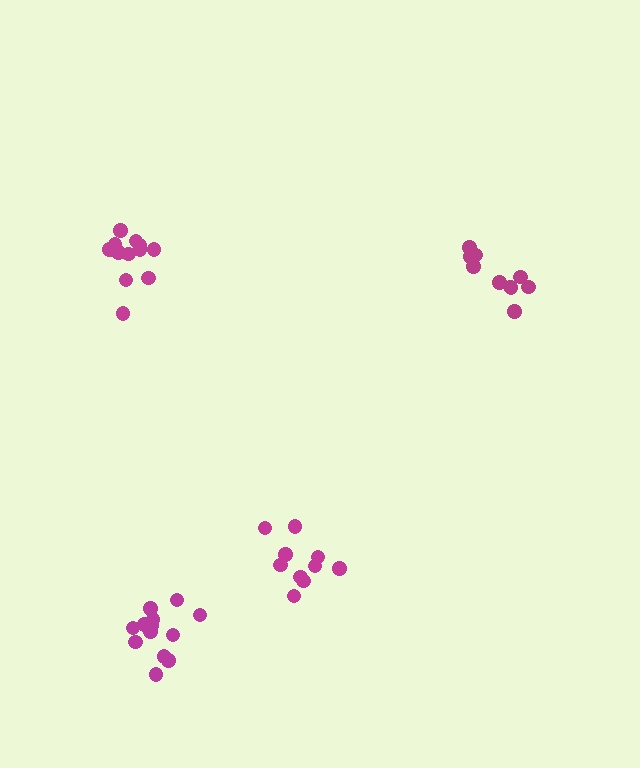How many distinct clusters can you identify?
There are 4 distinct clusters.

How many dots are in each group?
Group 1: 10 dots, Group 2: 10 dots, Group 3: 12 dots, Group 4: 13 dots (45 total).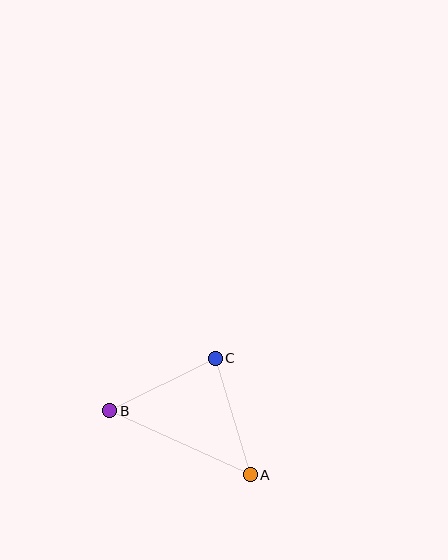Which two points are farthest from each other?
Points A and B are farthest from each other.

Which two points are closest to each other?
Points B and C are closest to each other.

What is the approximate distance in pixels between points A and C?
The distance between A and C is approximately 122 pixels.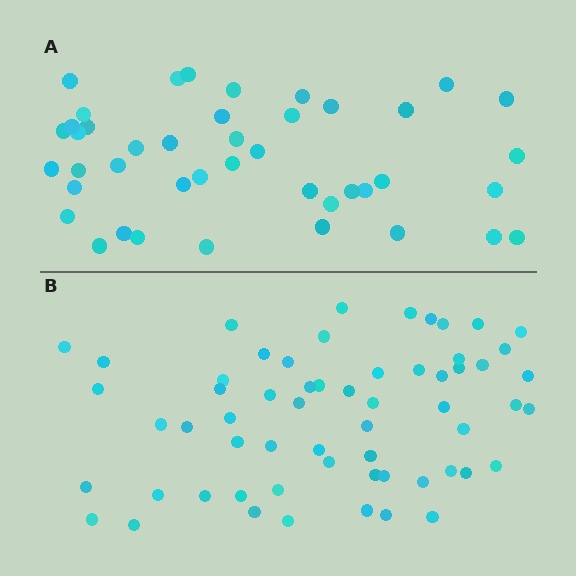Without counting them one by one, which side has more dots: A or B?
Region B (the bottom region) has more dots.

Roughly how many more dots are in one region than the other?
Region B has approximately 15 more dots than region A.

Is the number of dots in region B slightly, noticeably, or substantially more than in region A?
Region B has noticeably more, but not dramatically so. The ratio is roughly 1.4 to 1.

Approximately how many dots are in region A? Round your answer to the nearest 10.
About 40 dots. (The exact count is 43, which rounds to 40.)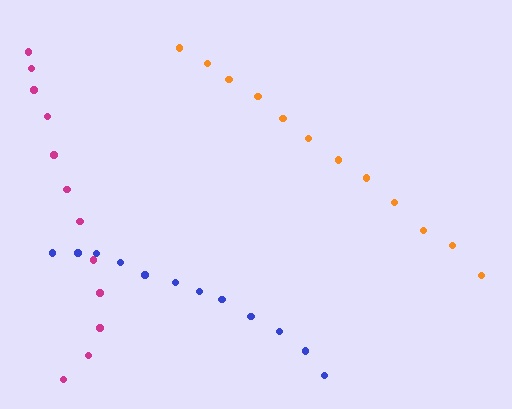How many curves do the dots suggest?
There are 3 distinct paths.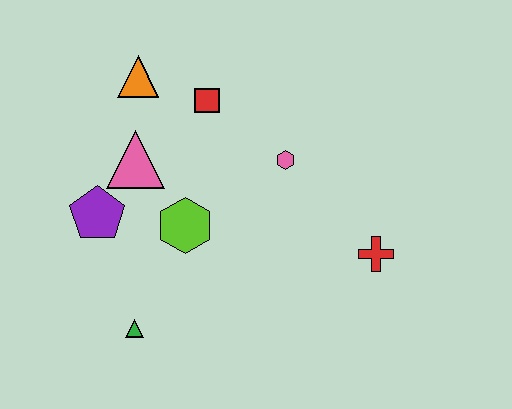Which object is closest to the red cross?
The pink hexagon is closest to the red cross.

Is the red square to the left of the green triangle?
No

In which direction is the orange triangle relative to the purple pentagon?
The orange triangle is above the purple pentagon.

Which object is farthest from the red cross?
The orange triangle is farthest from the red cross.